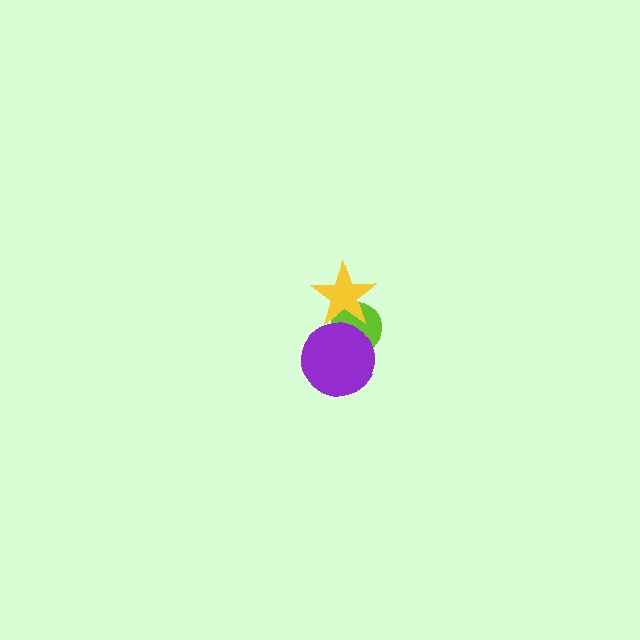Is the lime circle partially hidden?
Yes, it is partially covered by another shape.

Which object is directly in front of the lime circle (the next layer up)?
The yellow star is directly in front of the lime circle.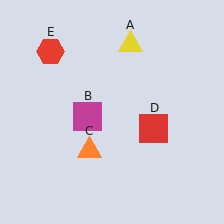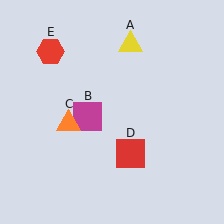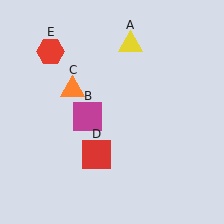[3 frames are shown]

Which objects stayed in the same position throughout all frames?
Yellow triangle (object A) and magenta square (object B) and red hexagon (object E) remained stationary.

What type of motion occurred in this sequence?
The orange triangle (object C), red square (object D) rotated clockwise around the center of the scene.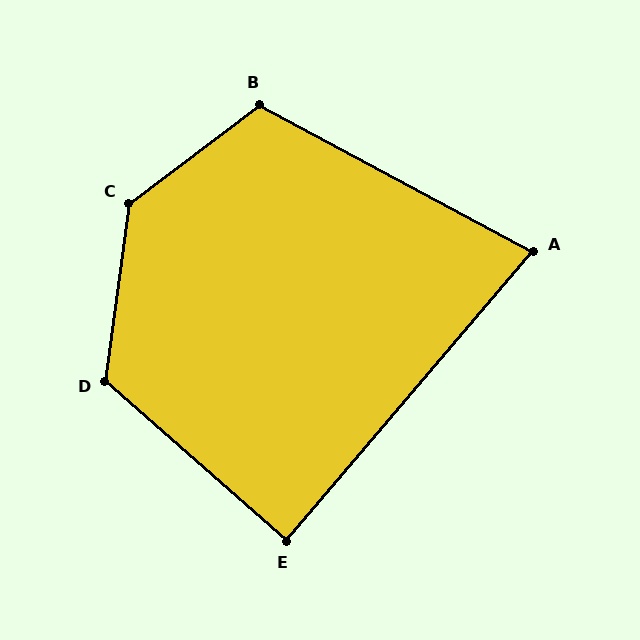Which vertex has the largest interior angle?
C, at approximately 135 degrees.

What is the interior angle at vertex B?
Approximately 115 degrees (obtuse).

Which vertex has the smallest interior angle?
A, at approximately 78 degrees.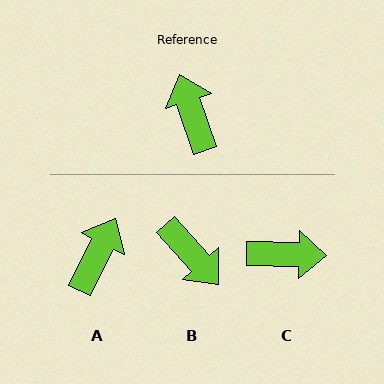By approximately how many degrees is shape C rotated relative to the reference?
Approximately 110 degrees clockwise.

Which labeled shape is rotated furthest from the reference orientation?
B, about 157 degrees away.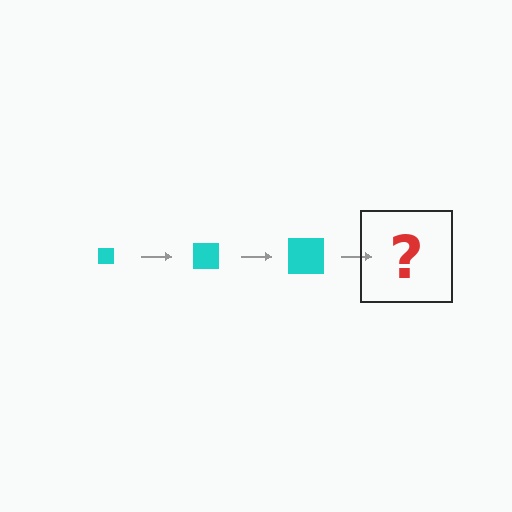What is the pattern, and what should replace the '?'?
The pattern is that the square gets progressively larger each step. The '?' should be a cyan square, larger than the previous one.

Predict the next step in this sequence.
The next step is a cyan square, larger than the previous one.